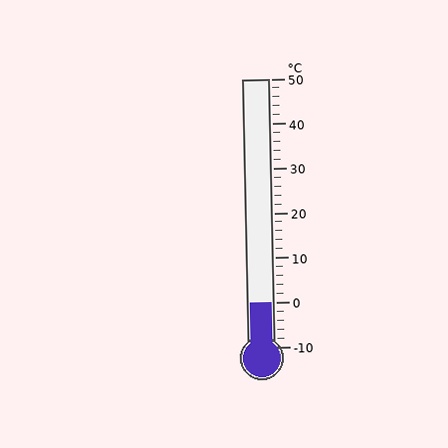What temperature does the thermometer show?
The thermometer shows approximately 0°C.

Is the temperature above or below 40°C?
The temperature is below 40°C.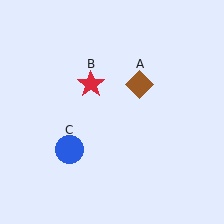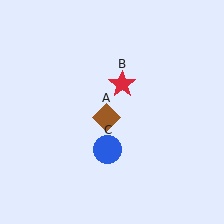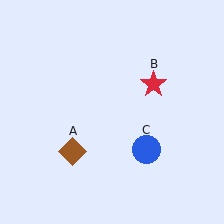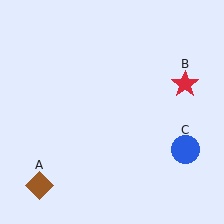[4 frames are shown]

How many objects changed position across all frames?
3 objects changed position: brown diamond (object A), red star (object B), blue circle (object C).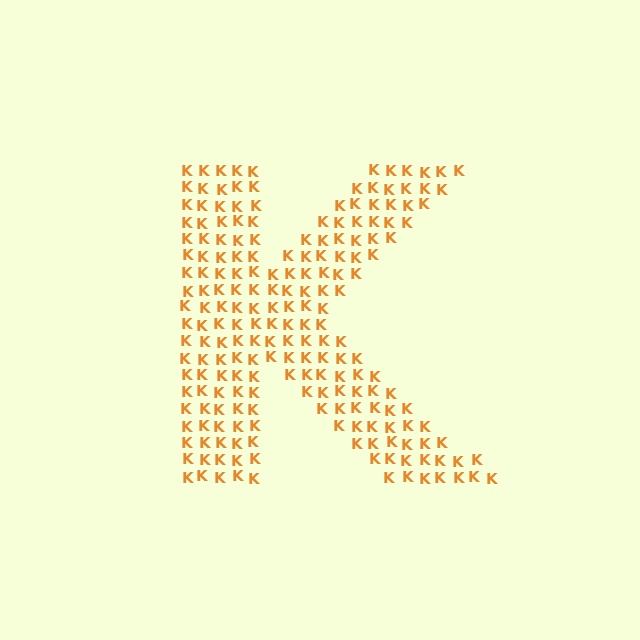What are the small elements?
The small elements are letter K's.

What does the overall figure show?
The overall figure shows the letter K.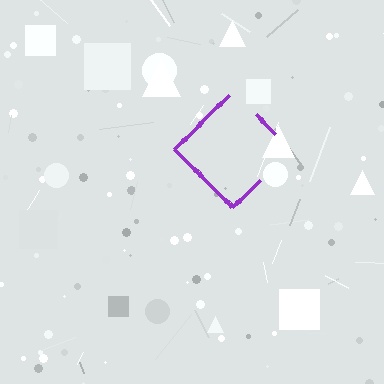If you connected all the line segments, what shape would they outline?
They would outline a diamond.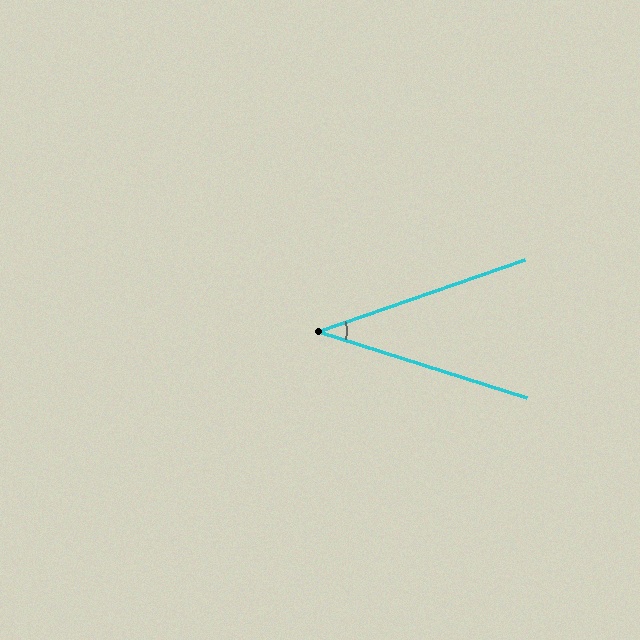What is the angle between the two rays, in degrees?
Approximately 37 degrees.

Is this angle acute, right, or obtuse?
It is acute.